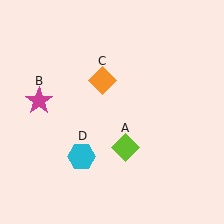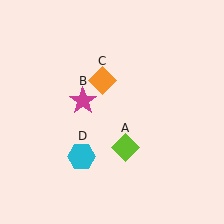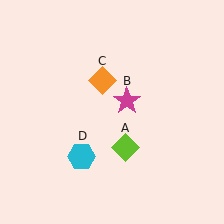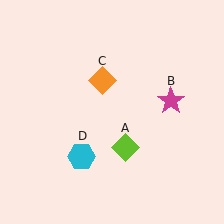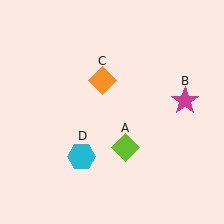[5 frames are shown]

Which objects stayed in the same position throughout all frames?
Lime diamond (object A) and orange diamond (object C) and cyan hexagon (object D) remained stationary.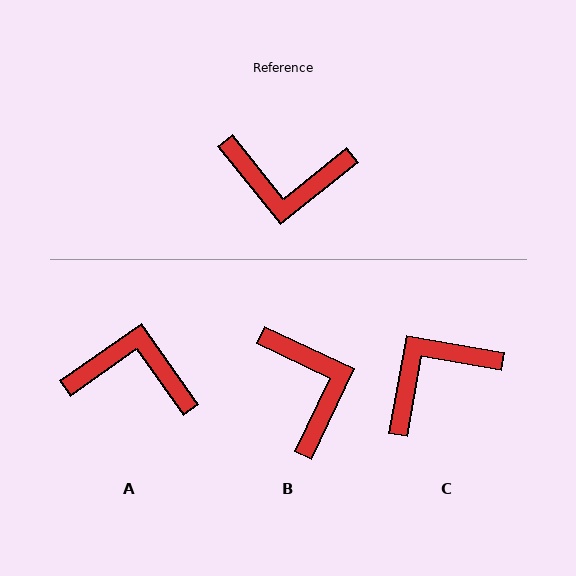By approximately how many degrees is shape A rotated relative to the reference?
Approximately 177 degrees counter-clockwise.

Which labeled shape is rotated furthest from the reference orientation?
A, about 177 degrees away.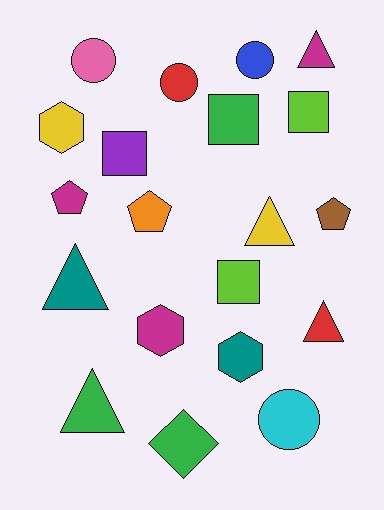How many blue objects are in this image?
There is 1 blue object.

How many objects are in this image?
There are 20 objects.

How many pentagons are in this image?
There are 3 pentagons.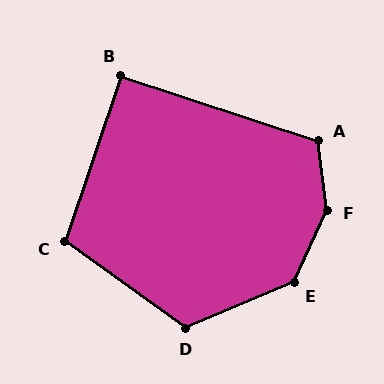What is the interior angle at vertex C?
Approximately 107 degrees (obtuse).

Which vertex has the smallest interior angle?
B, at approximately 90 degrees.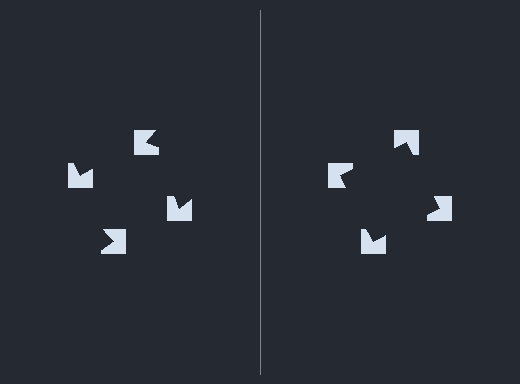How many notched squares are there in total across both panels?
8 — 4 on each side.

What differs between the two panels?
The notched squares are positioned identically on both sides; only the wedge orientations differ. On the right they align to a square; on the left they are misaligned.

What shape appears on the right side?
An illusory square.